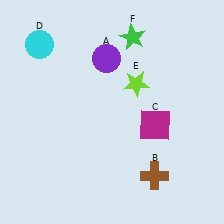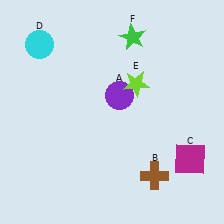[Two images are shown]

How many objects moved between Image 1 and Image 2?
2 objects moved between the two images.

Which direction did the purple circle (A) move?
The purple circle (A) moved down.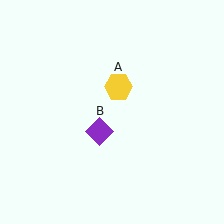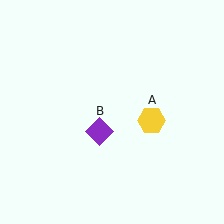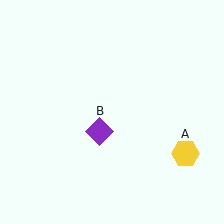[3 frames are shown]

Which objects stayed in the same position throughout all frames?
Purple diamond (object B) remained stationary.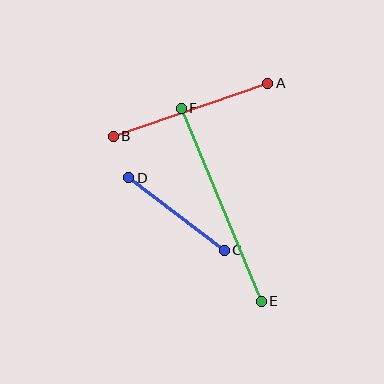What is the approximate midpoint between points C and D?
The midpoint is at approximately (177, 214) pixels.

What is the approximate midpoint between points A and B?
The midpoint is at approximately (190, 110) pixels.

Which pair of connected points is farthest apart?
Points E and F are farthest apart.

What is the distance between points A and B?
The distance is approximately 163 pixels.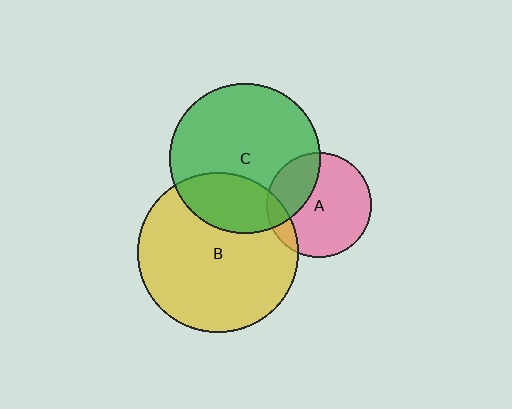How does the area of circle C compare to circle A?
Approximately 2.1 times.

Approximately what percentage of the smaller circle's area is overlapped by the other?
Approximately 25%.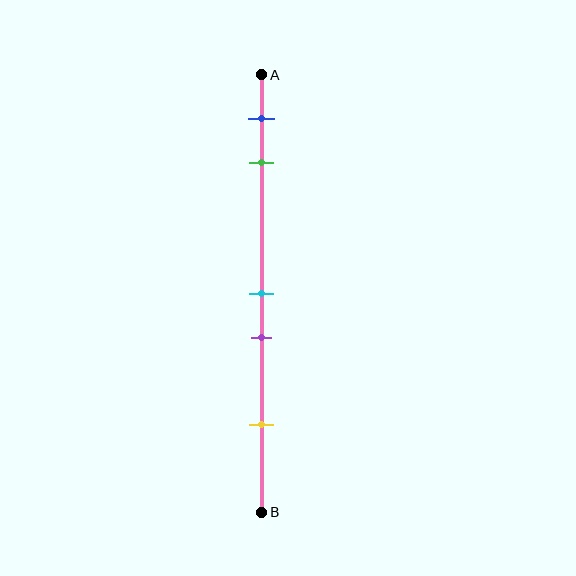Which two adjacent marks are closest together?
The cyan and purple marks are the closest adjacent pair.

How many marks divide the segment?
There are 5 marks dividing the segment.